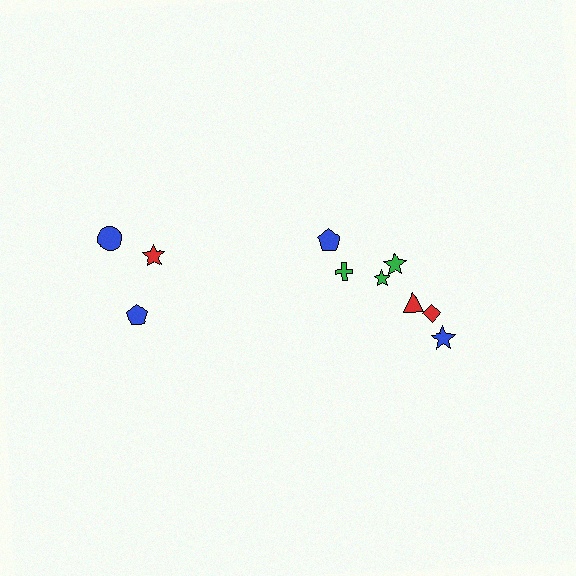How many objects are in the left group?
There are 3 objects.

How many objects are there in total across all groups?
There are 10 objects.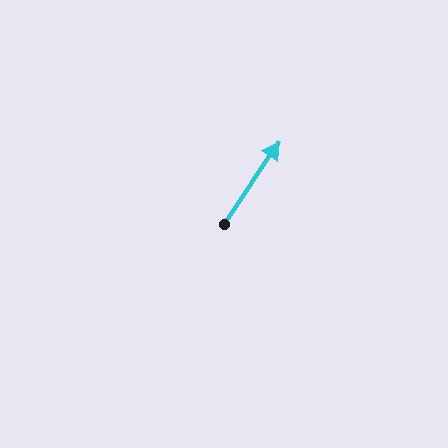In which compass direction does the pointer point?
Northeast.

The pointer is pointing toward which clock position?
Roughly 1 o'clock.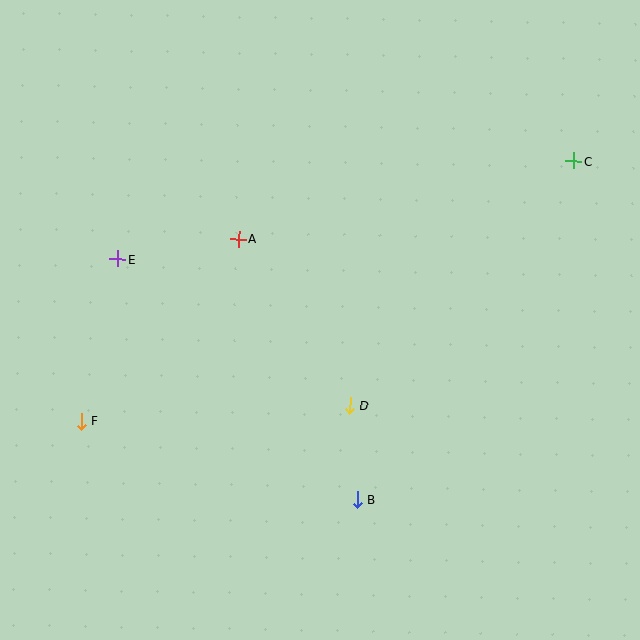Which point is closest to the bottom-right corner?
Point B is closest to the bottom-right corner.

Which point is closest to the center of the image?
Point D at (350, 405) is closest to the center.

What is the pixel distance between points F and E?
The distance between F and E is 166 pixels.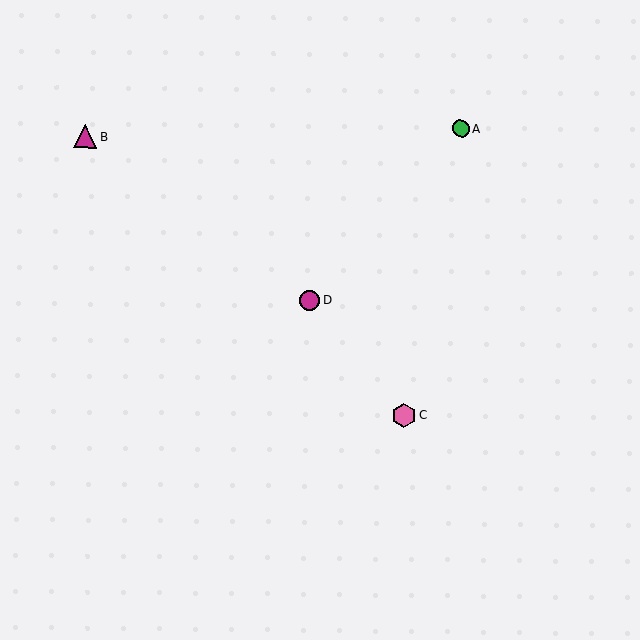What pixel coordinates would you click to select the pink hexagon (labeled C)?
Click at (404, 415) to select the pink hexagon C.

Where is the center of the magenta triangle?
The center of the magenta triangle is at (85, 136).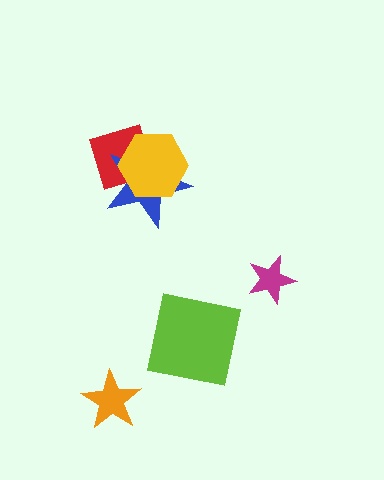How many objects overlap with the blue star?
2 objects overlap with the blue star.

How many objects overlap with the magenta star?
0 objects overlap with the magenta star.